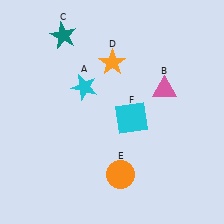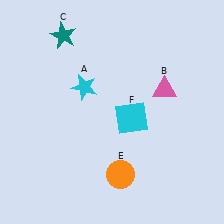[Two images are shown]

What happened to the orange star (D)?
The orange star (D) was removed in Image 2. It was in the top-right area of Image 1.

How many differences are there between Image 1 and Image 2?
There is 1 difference between the two images.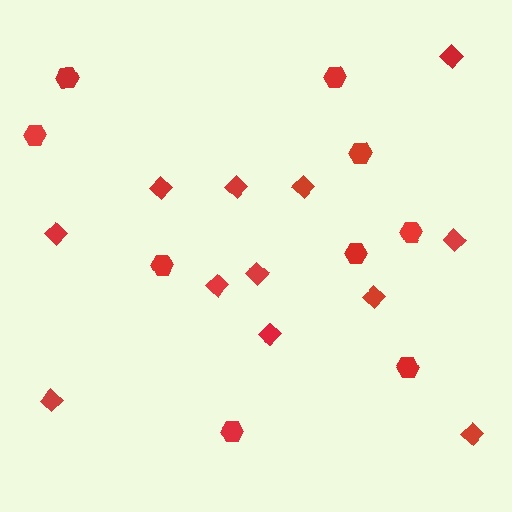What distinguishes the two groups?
There are 2 groups: one group of diamonds (12) and one group of hexagons (9).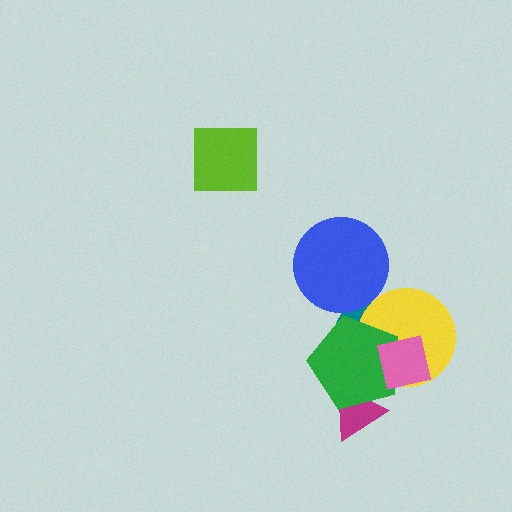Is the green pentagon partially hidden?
Yes, it is partially covered by another shape.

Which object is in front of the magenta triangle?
The green pentagon is in front of the magenta triangle.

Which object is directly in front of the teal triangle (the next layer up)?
The yellow circle is directly in front of the teal triangle.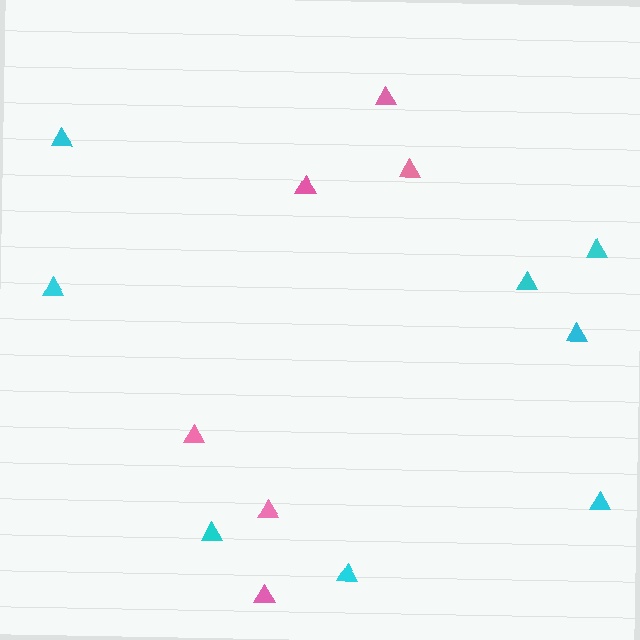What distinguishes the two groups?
There are 2 groups: one group of pink triangles (6) and one group of cyan triangles (8).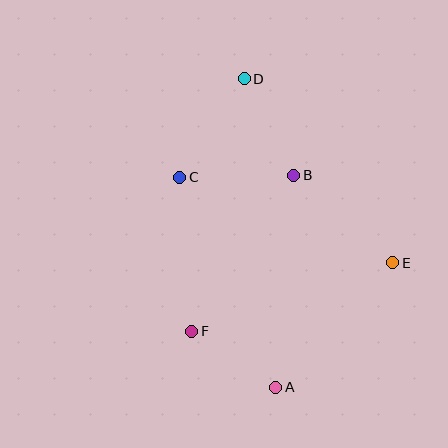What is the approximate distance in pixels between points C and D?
The distance between C and D is approximately 118 pixels.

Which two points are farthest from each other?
Points A and D are farthest from each other.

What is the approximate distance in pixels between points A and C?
The distance between A and C is approximately 231 pixels.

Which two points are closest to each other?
Points A and F are closest to each other.